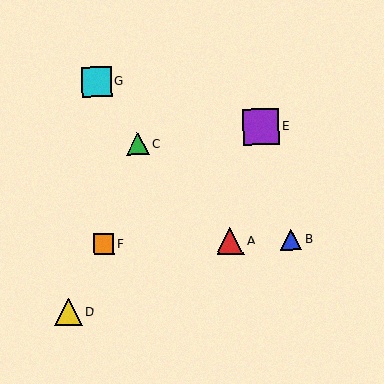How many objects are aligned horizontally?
3 objects (A, B, F) are aligned horizontally.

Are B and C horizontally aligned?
No, B is at y≈240 and C is at y≈144.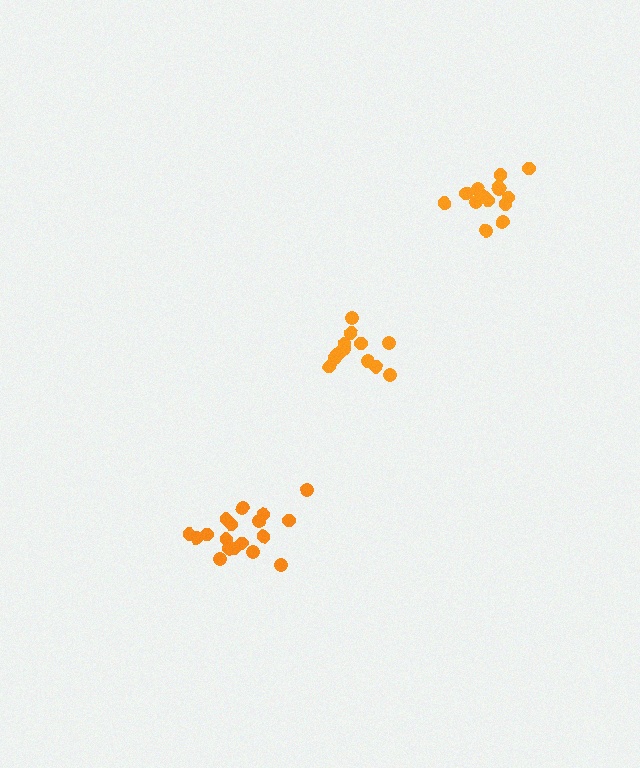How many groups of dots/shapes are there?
There are 3 groups.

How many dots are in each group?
Group 1: 18 dots, Group 2: 13 dots, Group 3: 14 dots (45 total).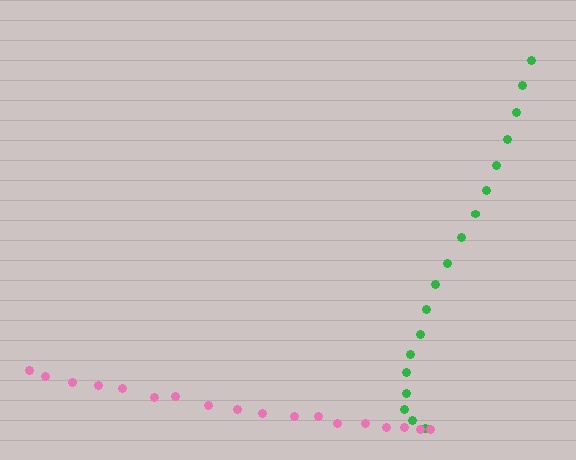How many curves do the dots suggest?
There are 2 distinct paths.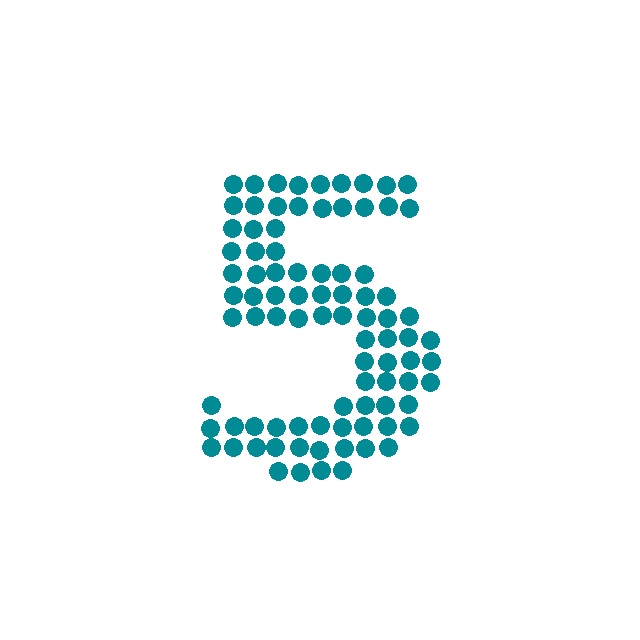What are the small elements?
The small elements are circles.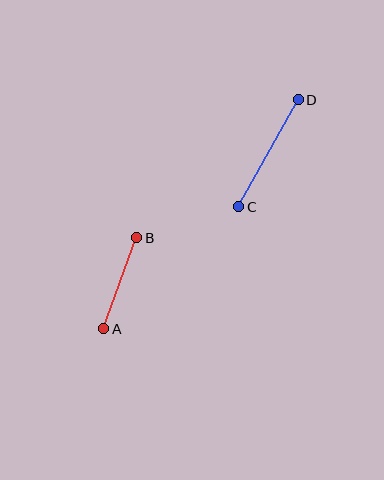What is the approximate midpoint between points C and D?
The midpoint is at approximately (268, 153) pixels.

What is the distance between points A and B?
The distance is approximately 97 pixels.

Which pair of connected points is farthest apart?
Points C and D are farthest apart.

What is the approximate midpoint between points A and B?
The midpoint is at approximately (120, 283) pixels.